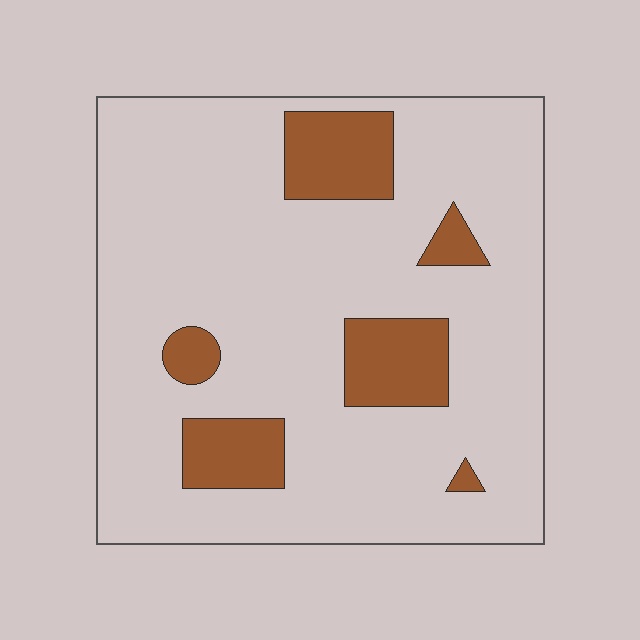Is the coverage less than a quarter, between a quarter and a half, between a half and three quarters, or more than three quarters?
Less than a quarter.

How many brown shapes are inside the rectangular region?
6.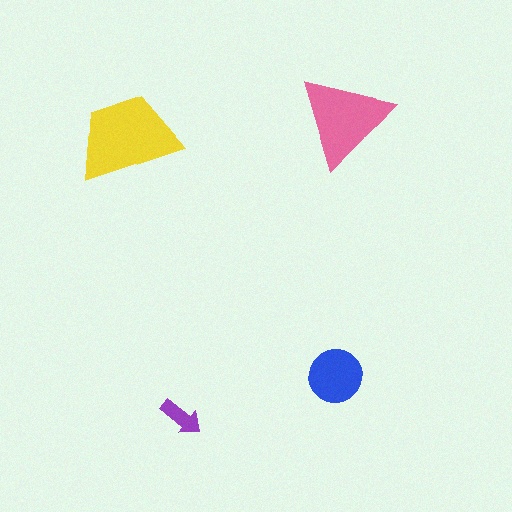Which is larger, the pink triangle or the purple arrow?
The pink triangle.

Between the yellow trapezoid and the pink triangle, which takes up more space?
The yellow trapezoid.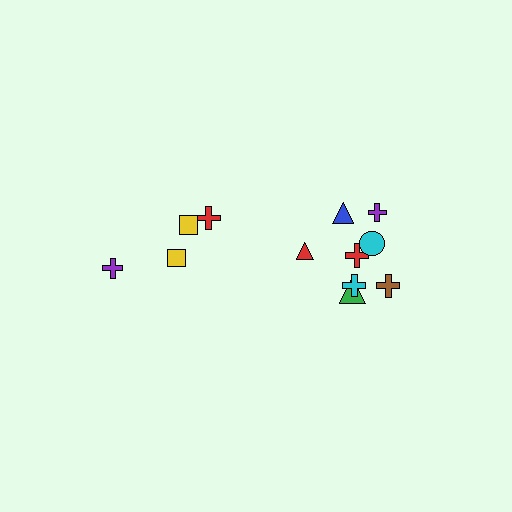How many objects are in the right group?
There are 8 objects.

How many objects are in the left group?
There are 4 objects.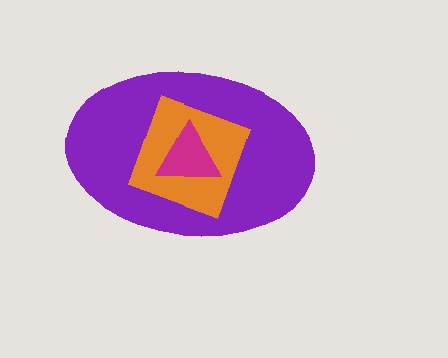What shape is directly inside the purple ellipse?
The orange square.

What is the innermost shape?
The magenta triangle.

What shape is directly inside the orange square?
The magenta triangle.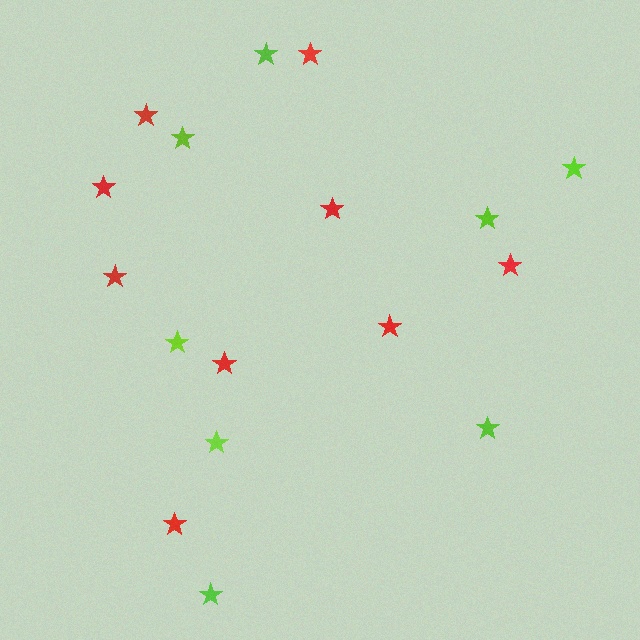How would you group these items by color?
There are 2 groups: one group of red stars (9) and one group of lime stars (8).